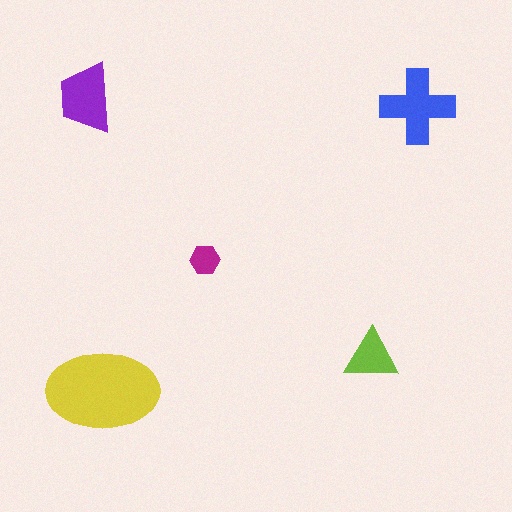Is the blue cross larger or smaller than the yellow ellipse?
Smaller.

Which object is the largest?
The yellow ellipse.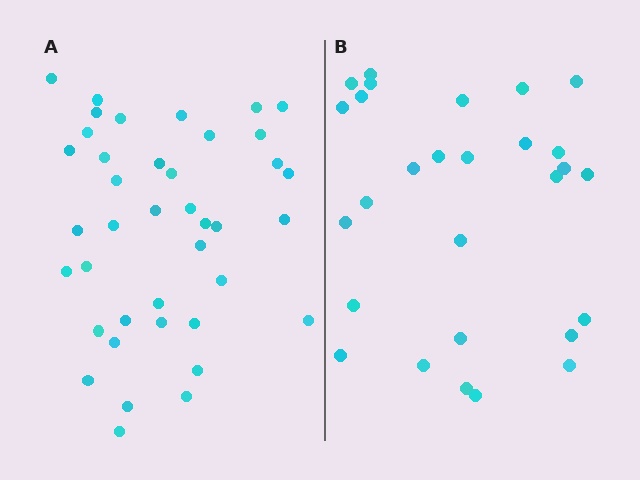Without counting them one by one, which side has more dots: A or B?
Region A (the left region) has more dots.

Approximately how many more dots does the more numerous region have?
Region A has roughly 12 or so more dots than region B.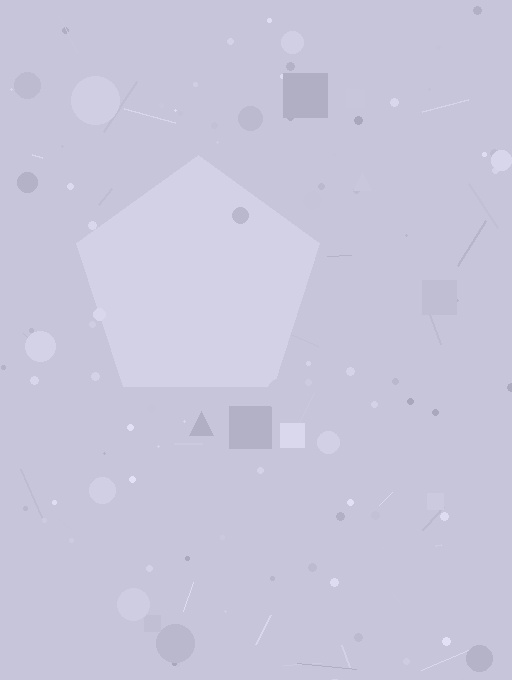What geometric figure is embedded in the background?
A pentagon is embedded in the background.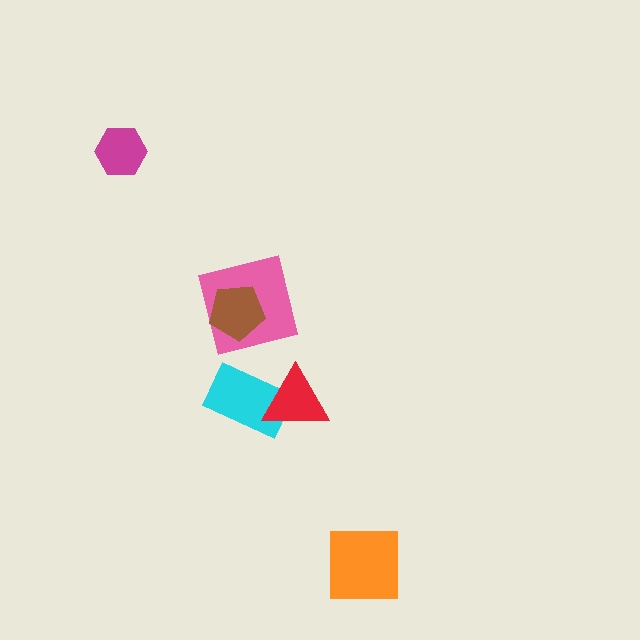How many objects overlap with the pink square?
1 object overlaps with the pink square.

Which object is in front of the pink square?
The brown pentagon is in front of the pink square.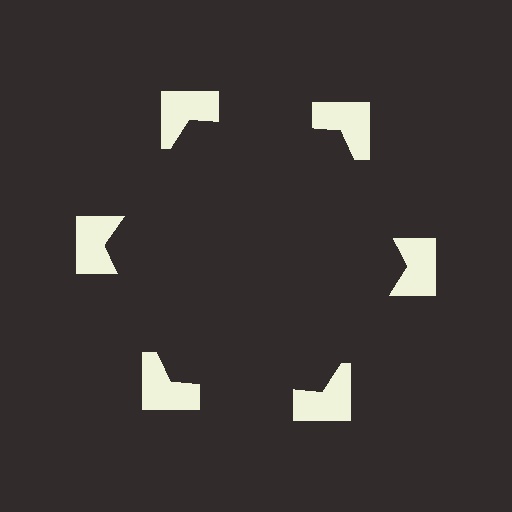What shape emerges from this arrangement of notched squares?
An illusory hexagon — its edges are inferred from the aligned wedge cuts in the notched squares, not physically drawn.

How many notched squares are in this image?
There are 6 — one at each vertex of the illusory hexagon.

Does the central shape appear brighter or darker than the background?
It typically appears slightly darker than the background, even though no actual brightness change is drawn.